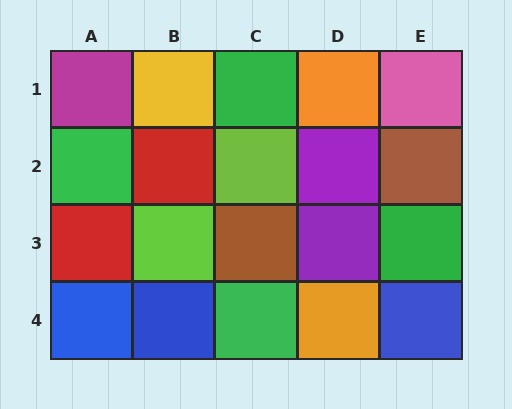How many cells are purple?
2 cells are purple.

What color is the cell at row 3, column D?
Purple.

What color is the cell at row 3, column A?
Red.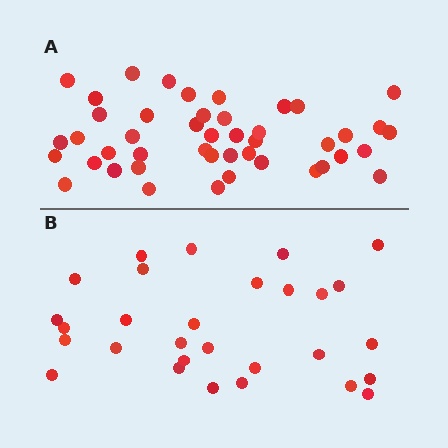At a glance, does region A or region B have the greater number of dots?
Region A (the top region) has more dots.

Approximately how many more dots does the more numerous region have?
Region A has approximately 15 more dots than region B.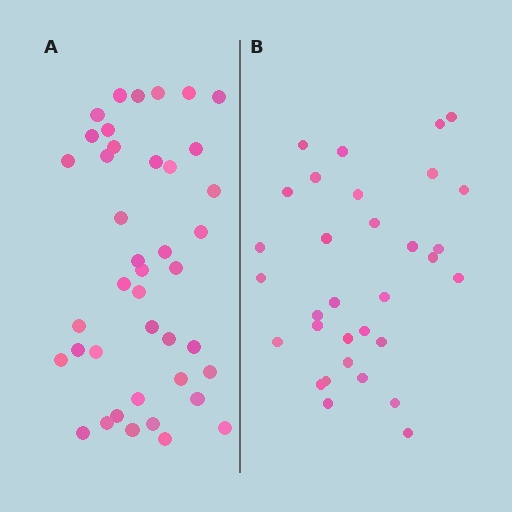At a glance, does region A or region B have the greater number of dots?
Region A (the left region) has more dots.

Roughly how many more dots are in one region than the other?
Region A has roughly 8 or so more dots than region B.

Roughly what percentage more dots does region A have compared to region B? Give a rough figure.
About 30% more.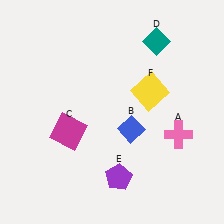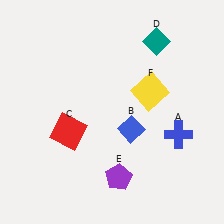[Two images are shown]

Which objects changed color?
A changed from pink to blue. C changed from magenta to red.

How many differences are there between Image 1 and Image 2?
There are 2 differences between the two images.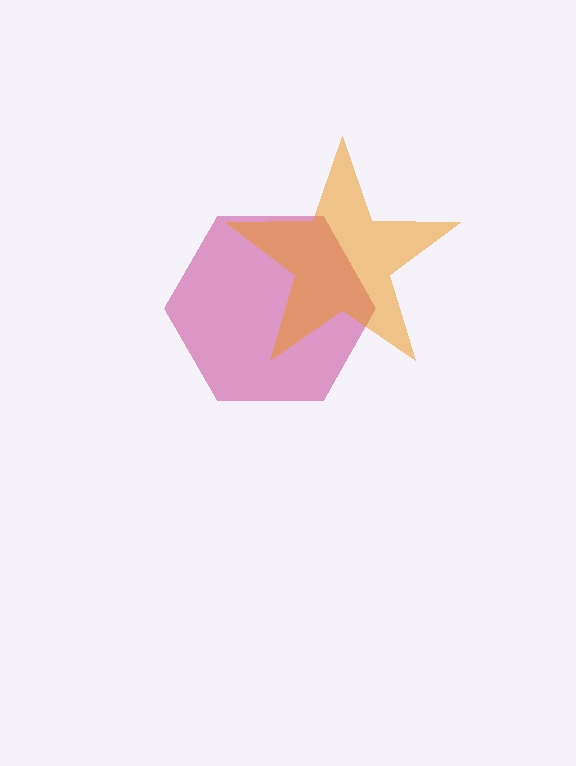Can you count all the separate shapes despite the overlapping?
Yes, there are 2 separate shapes.